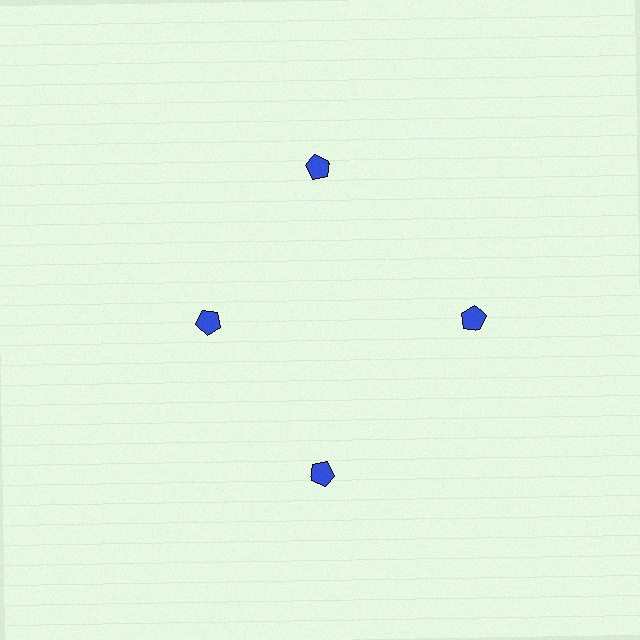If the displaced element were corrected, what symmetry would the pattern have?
It would have 4-fold rotational symmetry — the pattern would map onto itself every 90 degrees.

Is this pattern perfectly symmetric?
No. The 4 blue pentagons are arranged in a ring, but one element near the 9 o'clock position is pulled inward toward the center, breaking the 4-fold rotational symmetry.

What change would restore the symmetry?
The symmetry would be restored by moving it outward, back onto the ring so that all 4 pentagons sit at equal angles and equal distance from the center.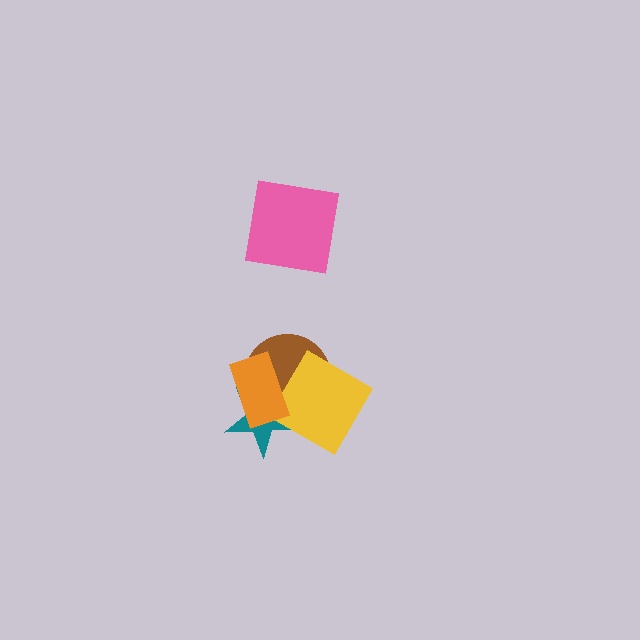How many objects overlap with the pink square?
0 objects overlap with the pink square.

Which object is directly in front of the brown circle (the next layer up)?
The yellow diamond is directly in front of the brown circle.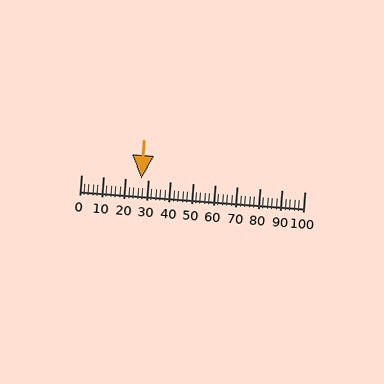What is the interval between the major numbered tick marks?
The major tick marks are spaced 10 units apart.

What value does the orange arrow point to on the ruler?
The orange arrow points to approximately 27.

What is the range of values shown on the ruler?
The ruler shows values from 0 to 100.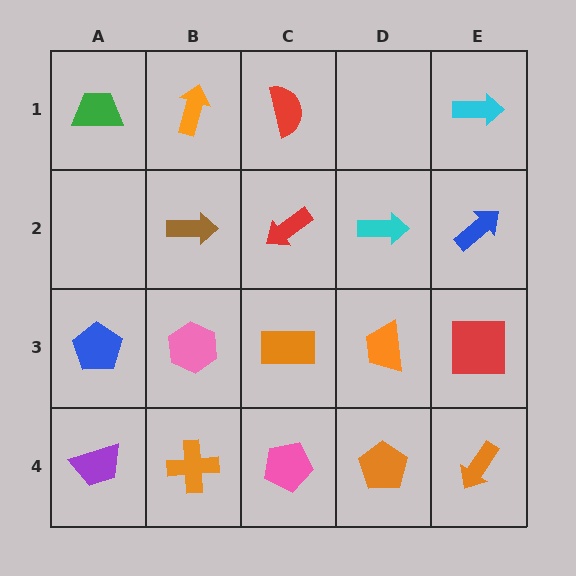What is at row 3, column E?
A red square.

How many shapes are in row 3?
5 shapes.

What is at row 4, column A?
A purple trapezoid.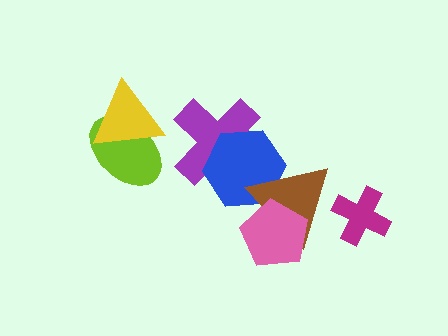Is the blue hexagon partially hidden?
Yes, it is partially covered by another shape.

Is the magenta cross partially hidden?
Yes, it is partially covered by another shape.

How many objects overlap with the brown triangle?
3 objects overlap with the brown triangle.